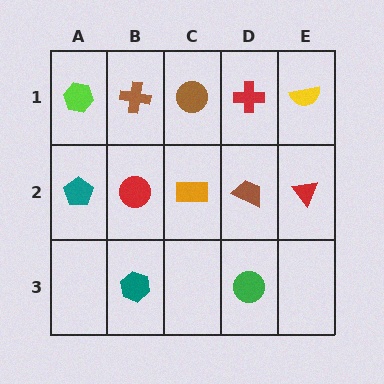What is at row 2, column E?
A red triangle.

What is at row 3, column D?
A green circle.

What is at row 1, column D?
A red cross.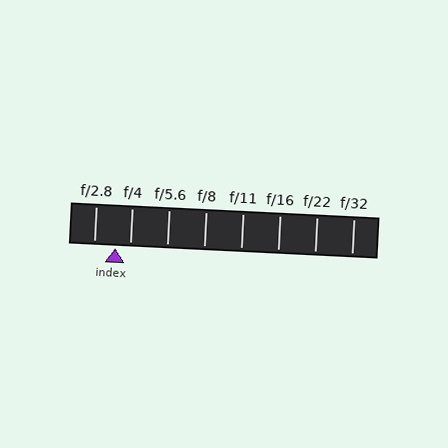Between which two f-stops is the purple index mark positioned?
The index mark is between f/2.8 and f/4.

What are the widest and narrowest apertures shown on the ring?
The widest aperture shown is f/2.8 and the narrowest is f/32.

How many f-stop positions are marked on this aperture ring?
There are 8 f-stop positions marked.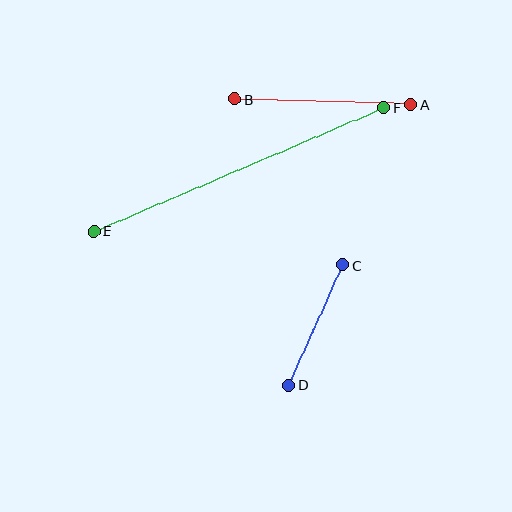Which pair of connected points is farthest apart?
Points E and F are farthest apart.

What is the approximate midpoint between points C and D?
The midpoint is at approximately (315, 325) pixels.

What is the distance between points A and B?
The distance is approximately 176 pixels.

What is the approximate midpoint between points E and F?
The midpoint is at approximately (239, 169) pixels.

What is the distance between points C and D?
The distance is approximately 132 pixels.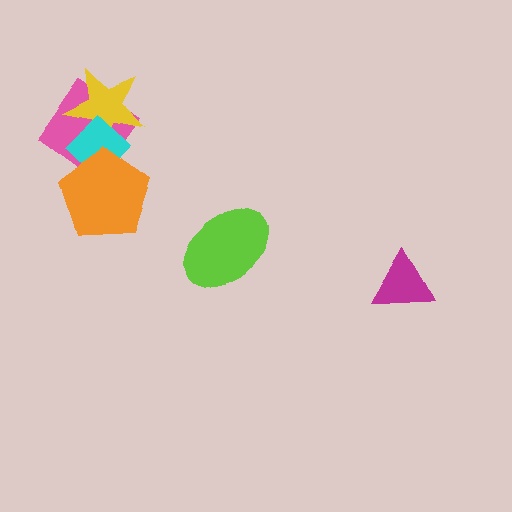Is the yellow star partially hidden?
Yes, it is partially covered by another shape.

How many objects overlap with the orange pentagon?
2 objects overlap with the orange pentagon.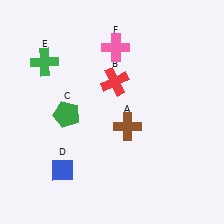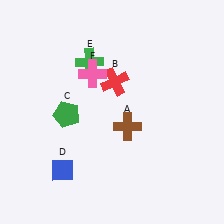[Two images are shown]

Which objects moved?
The objects that moved are: the green cross (E), the pink cross (F).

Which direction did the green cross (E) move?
The green cross (E) moved right.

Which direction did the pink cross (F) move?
The pink cross (F) moved down.